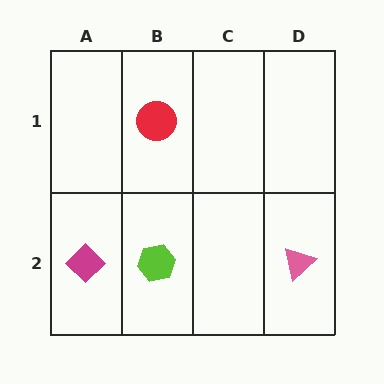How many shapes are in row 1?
1 shape.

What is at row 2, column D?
A pink triangle.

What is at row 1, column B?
A red circle.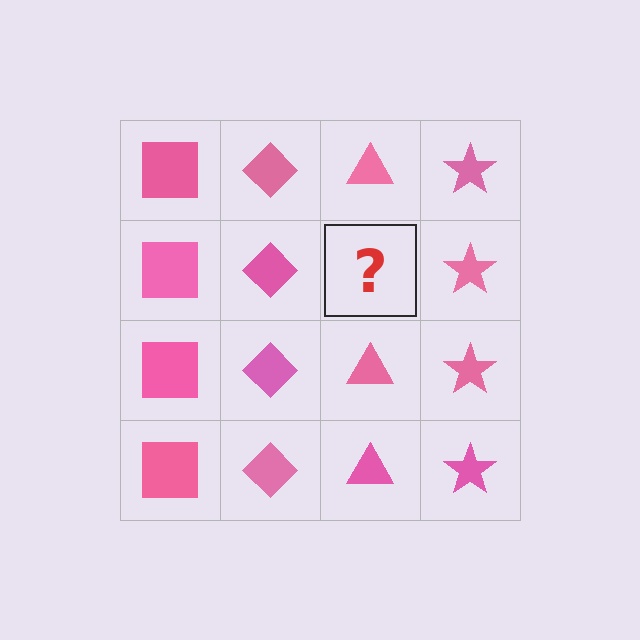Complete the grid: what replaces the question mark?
The question mark should be replaced with a pink triangle.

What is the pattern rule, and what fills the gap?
The rule is that each column has a consistent shape. The gap should be filled with a pink triangle.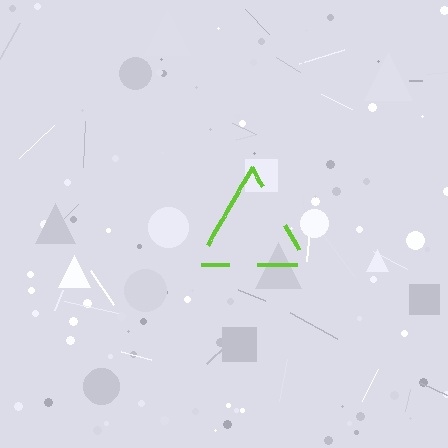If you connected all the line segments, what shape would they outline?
They would outline a triangle.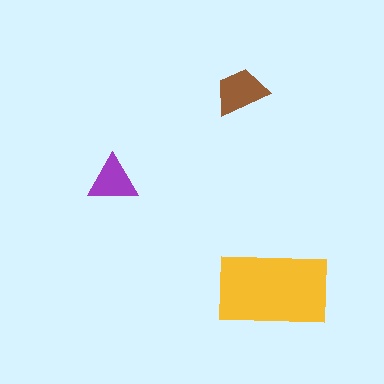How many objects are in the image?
There are 3 objects in the image.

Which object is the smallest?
The purple triangle.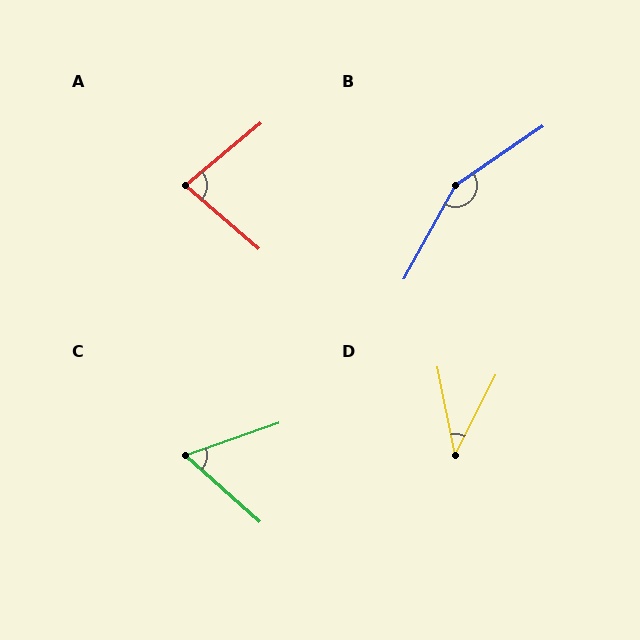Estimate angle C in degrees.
Approximately 61 degrees.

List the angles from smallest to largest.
D (38°), C (61°), A (80°), B (153°).